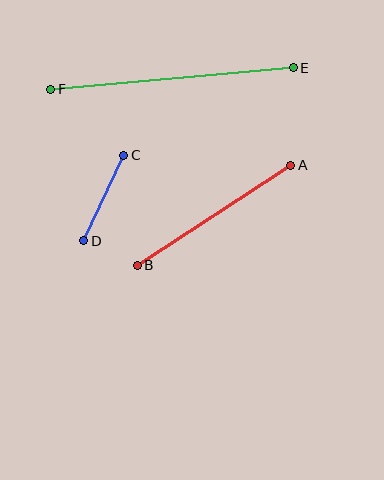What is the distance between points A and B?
The distance is approximately 183 pixels.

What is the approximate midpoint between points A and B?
The midpoint is at approximately (214, 215) pixels.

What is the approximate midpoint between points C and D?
The midpoint is at approximately (104, 198) pixels.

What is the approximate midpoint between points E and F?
The midpoint is at approximately (172, 79) pixels.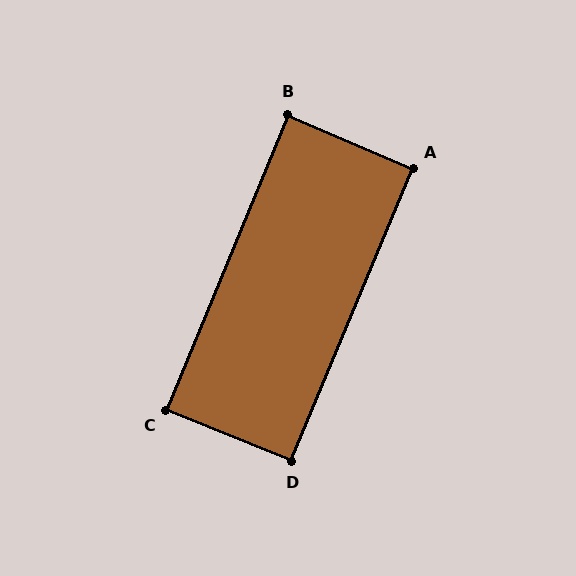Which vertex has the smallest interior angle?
B, at approximately 89 degrees.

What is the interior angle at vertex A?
Approximately 91 degrees (approximately right).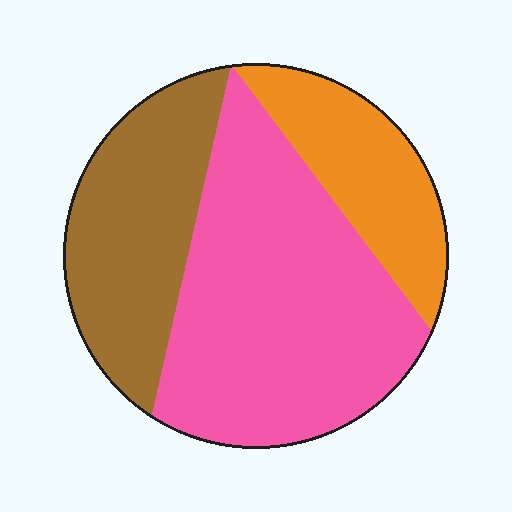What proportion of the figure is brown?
Brown covers 28% of the figure.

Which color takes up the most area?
Pink, at roughly 50%.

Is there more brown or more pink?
Pink.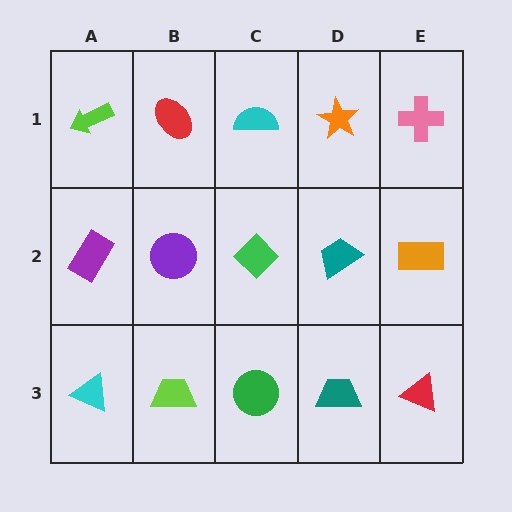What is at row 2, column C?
A green diamond.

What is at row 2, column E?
An orange rectangle.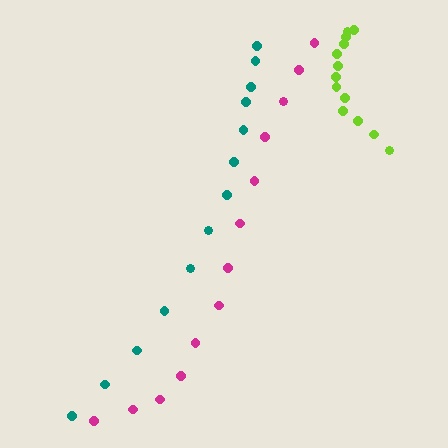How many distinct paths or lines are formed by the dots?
There are 3 distinct paths.